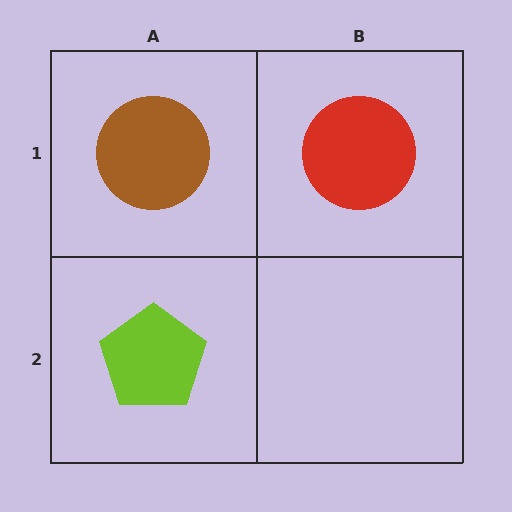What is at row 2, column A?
A lime pentagon.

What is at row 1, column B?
A red circle.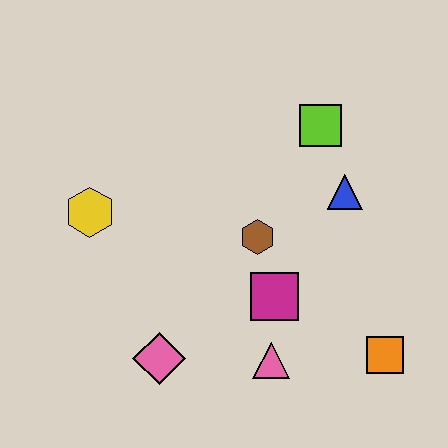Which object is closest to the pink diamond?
The pink triangle is closest to the pink diamond.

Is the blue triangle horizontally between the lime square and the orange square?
Yes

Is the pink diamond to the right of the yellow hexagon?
Yes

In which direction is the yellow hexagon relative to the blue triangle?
The yellow hexagon is to the left of the blue triangle.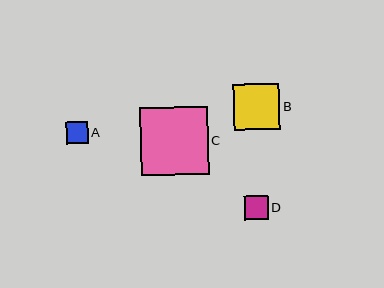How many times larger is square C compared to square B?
Square C is approximately 1.5 times the size of square B.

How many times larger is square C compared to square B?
Square C is approximately 1.5 times the size of square B.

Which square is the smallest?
Square A is the smallest with a size of approximately 22 pixels.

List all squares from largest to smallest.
From largest to smallest: C, B, D, A.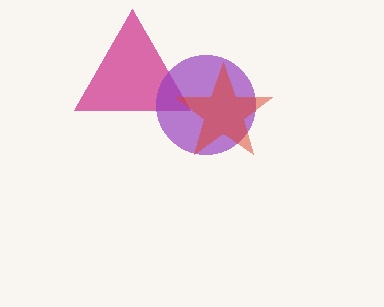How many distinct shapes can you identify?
There are 3 distinct shapes: a magenta triangle, a purple circle, a red star.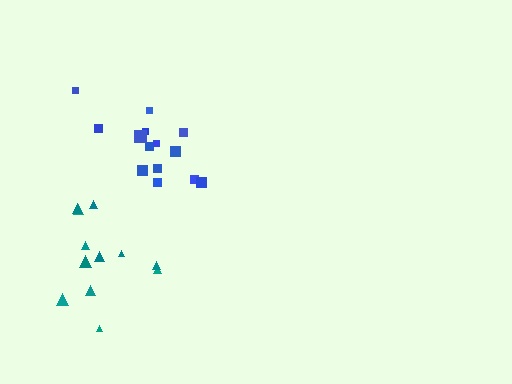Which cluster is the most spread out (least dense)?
Blue.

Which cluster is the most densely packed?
Teal.